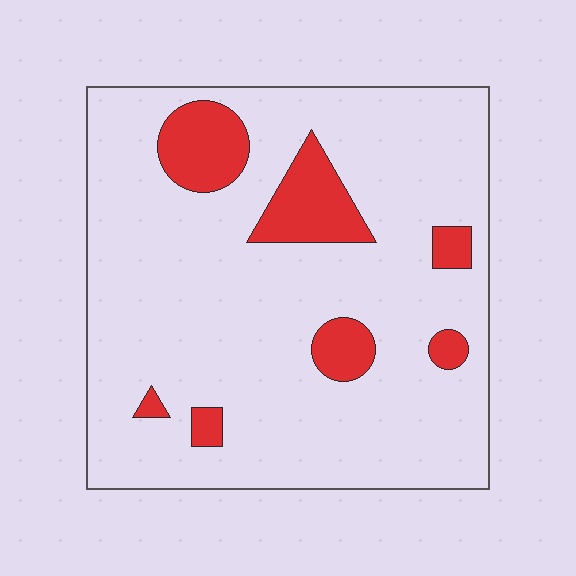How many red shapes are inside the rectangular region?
7.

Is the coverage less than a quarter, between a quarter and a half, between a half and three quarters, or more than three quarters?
Less than a quarter.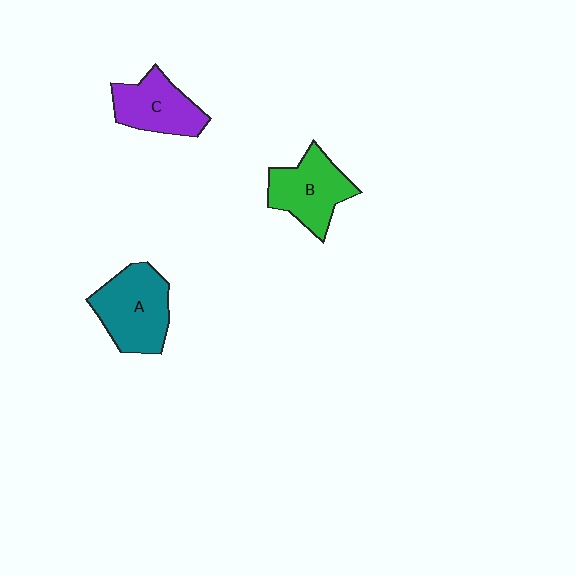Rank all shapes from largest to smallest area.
From largest to smallest: A (teal), B (green), C (purple).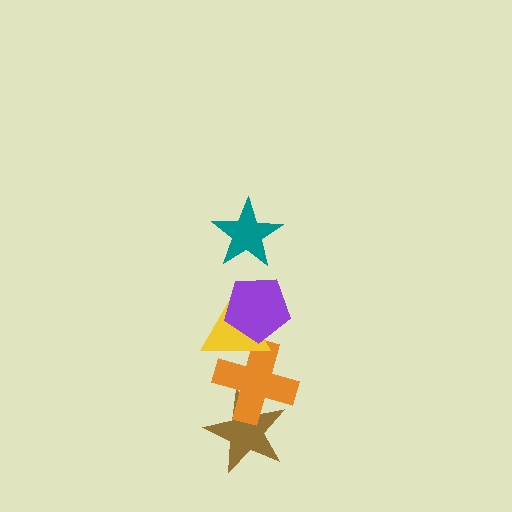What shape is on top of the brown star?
The orange cross is on top of the brown star.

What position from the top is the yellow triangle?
The yellow triangle is 3rd from the top.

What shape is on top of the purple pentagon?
The teal star is on top of the purple pentagon.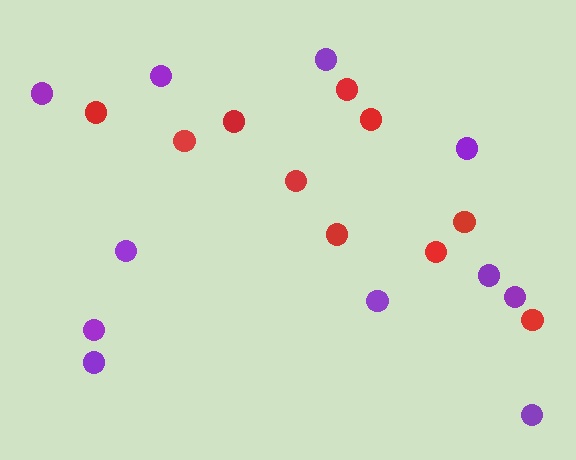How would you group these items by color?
There are 2 groups: one group of purple circles (11) and one group of red circles (10).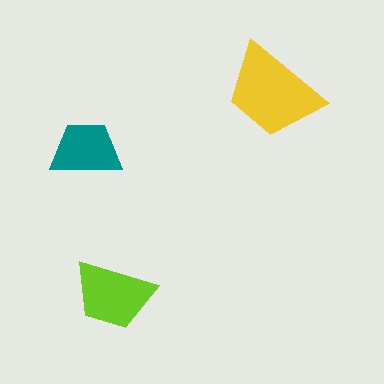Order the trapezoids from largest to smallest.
the yellow one, the lime one, the teal one.